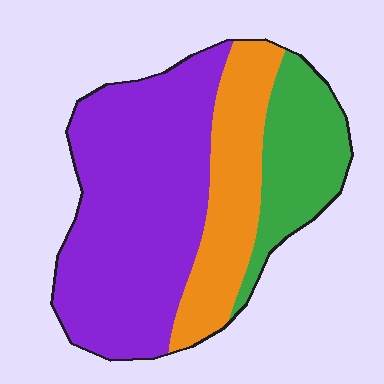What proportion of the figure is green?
Green covers around 20% of the figure.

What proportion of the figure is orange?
Orange takes up between a sixth and a third of the figure.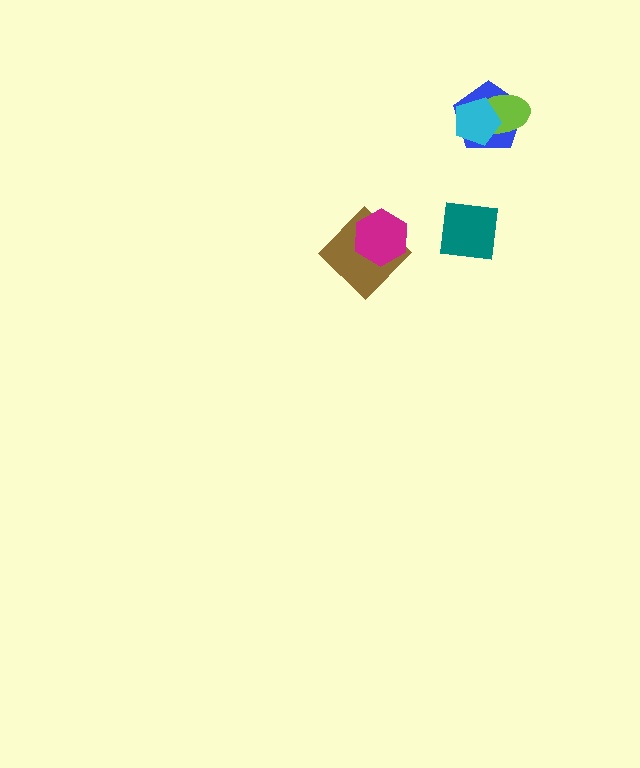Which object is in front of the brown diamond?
The magenta hexagon is in front of the brown diamond.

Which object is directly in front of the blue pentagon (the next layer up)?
The lime ellipse is directly in front of the blue pentagon.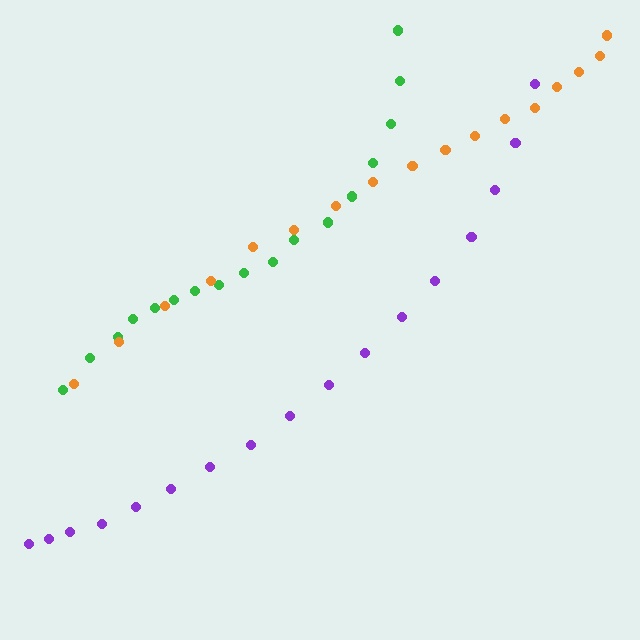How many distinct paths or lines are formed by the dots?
There are 3 distinct paths.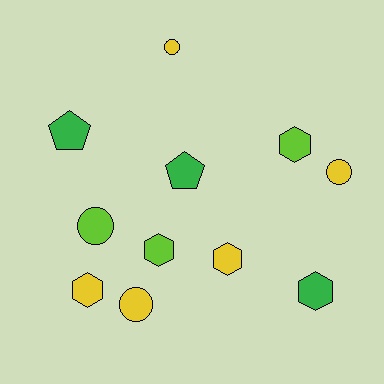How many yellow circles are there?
There are 3 yellow circles.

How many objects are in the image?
There are 11 objects.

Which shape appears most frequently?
Hexagon, with 5 objects.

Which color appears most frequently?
Yellow, with 5 objects.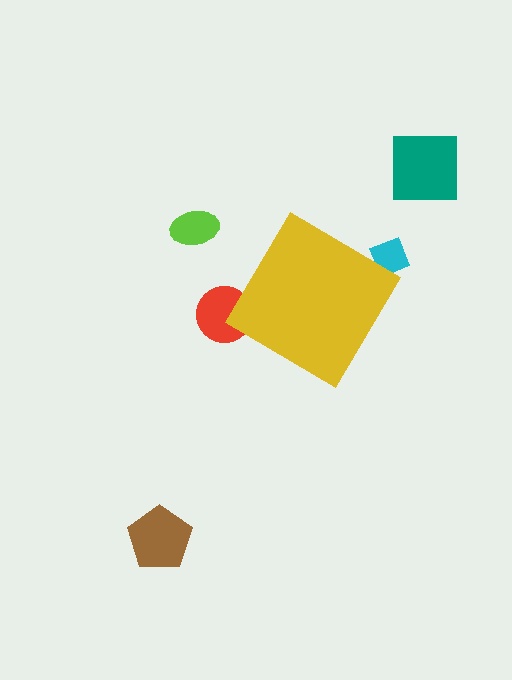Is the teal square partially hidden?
No, the teal square is fully visible.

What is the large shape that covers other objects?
A yellow diamond.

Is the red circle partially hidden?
Yes, the red circle is partially hidden behind the yellow diamond.